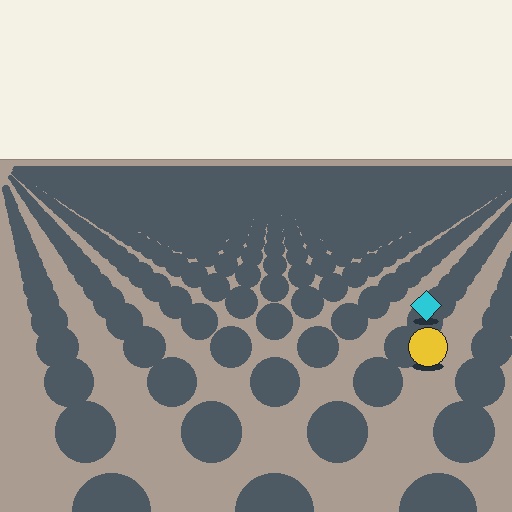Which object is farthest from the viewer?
The cyan diamond is farthest from the viewer. It appears smaller and the ground texture around it is denser.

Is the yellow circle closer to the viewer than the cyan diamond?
Yes. The yellow circle is closer — you can tell from the texture gradient: the ground texture is coarser near it.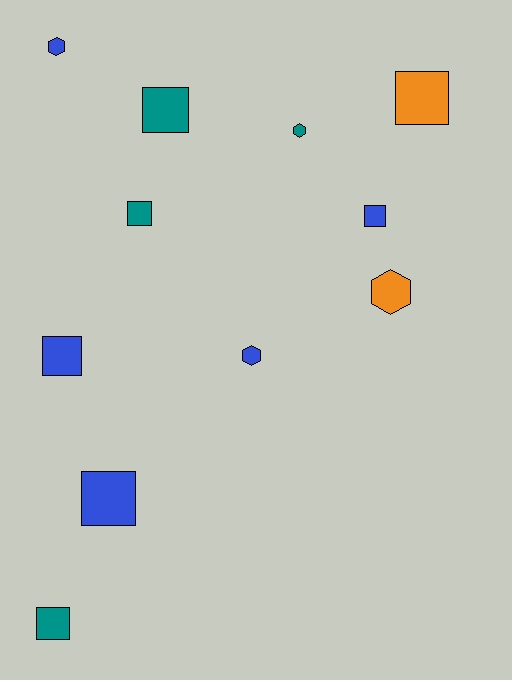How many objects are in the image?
There are 11 objects.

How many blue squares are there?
There are 3 blue squares.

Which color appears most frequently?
Blue, with 5 objects.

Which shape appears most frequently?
Square, with 7 objects.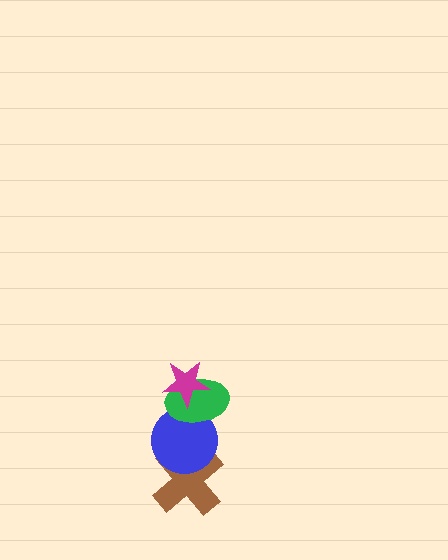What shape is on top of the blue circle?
The green ellipse is on top of the blue circle.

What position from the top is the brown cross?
The brown cross is 4th from the top.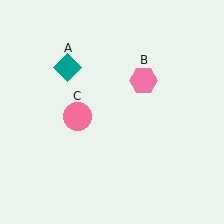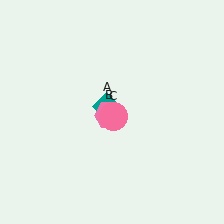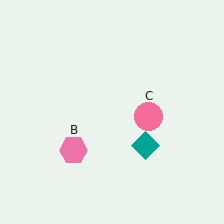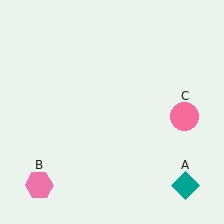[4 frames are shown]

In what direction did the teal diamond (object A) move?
The teal diamond (object A) moved down and to the right.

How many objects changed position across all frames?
3 objects changed position: teal diamond (object A), pink hexagon (object B), pink circle (object C).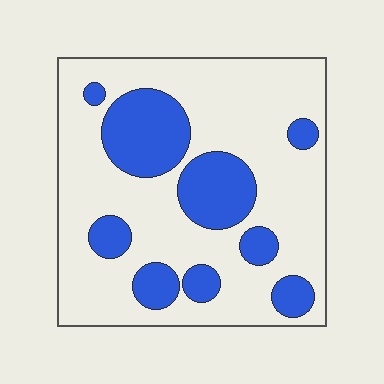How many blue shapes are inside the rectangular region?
9.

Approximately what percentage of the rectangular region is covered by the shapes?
Approximately 25%.